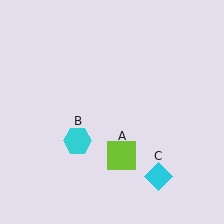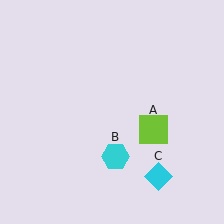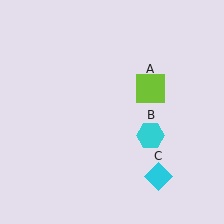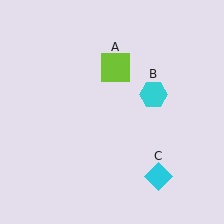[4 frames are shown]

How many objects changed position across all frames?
2 objects changed position: lime square (object A), cyan hexagon (object B).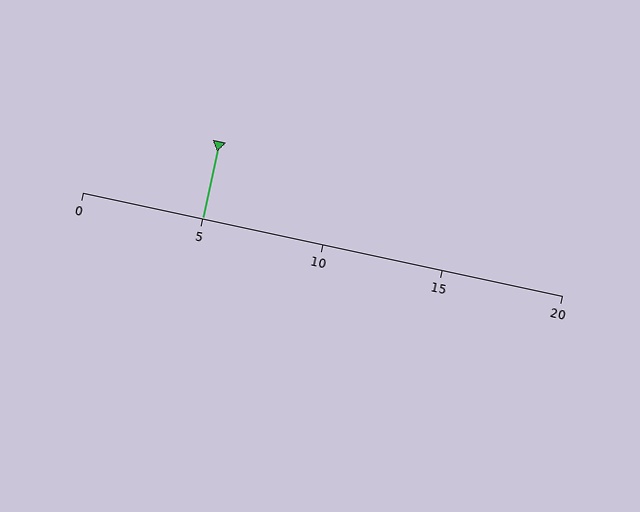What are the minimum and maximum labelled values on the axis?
The axis runs from 0 to 20.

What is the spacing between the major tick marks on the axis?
The major ticks are spaced 5 apart.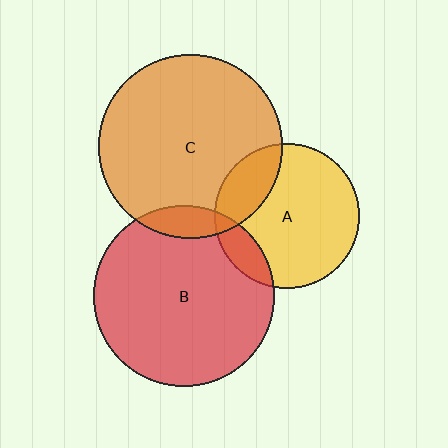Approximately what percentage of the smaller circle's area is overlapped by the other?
Approximately 15%.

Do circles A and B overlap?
Yes.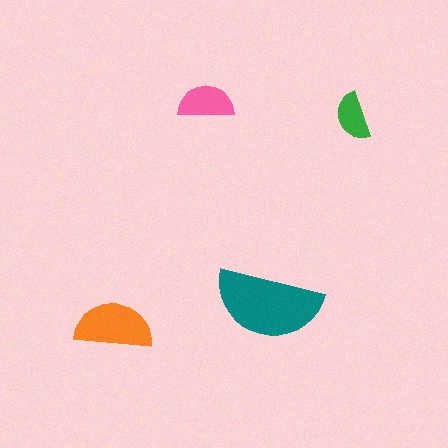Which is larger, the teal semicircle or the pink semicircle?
The teal one.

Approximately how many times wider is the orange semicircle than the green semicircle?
About 1.5 times wider.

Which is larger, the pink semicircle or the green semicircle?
The pink one.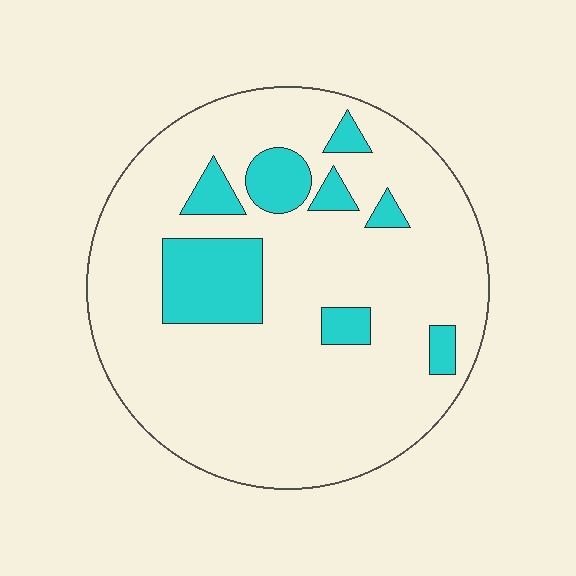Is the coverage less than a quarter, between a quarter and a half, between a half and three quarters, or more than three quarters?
Less than a quarter.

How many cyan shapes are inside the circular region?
8.